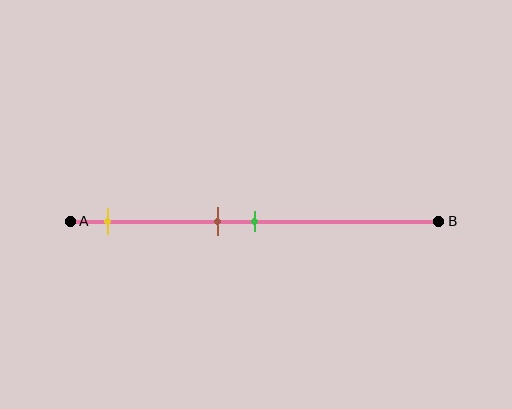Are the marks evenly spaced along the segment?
No, the marks are not evenly spaced.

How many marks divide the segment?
There are 3 marks dividing the segment.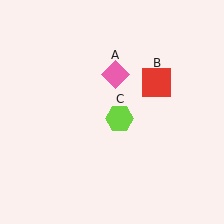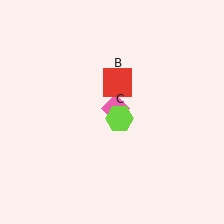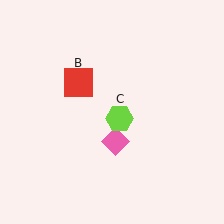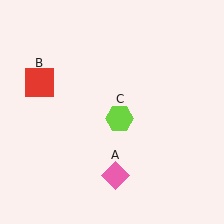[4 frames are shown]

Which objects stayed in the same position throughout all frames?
Lime hexagon (object C) remained stationary.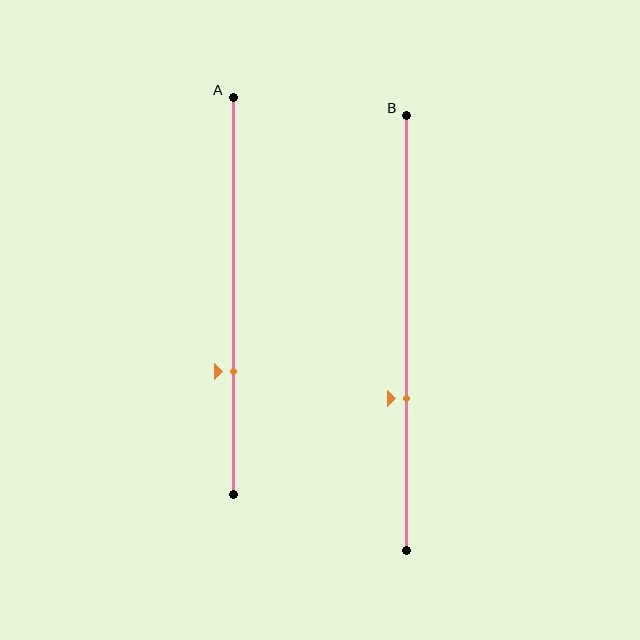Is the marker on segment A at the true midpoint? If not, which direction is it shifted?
No, the marker on segment A is shifted downward by about 19% of the segment length.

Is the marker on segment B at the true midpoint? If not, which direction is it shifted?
No, the marker on segment B is shifted downward by about 15% of the segment length.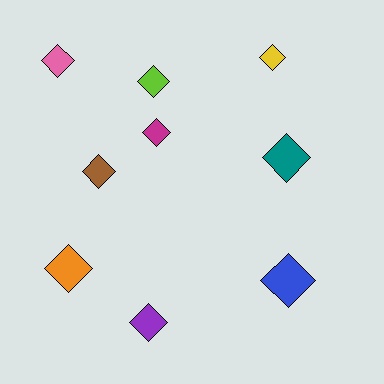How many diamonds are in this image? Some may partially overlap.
There are 9 diamonds.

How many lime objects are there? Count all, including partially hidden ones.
There is 1 lime object.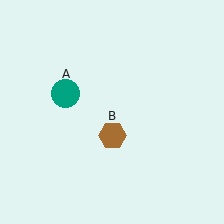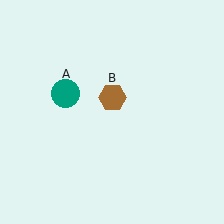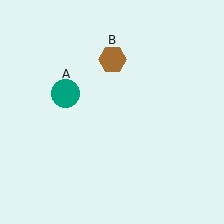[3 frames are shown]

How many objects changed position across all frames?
1 object changed position: brown hexagon (object B).